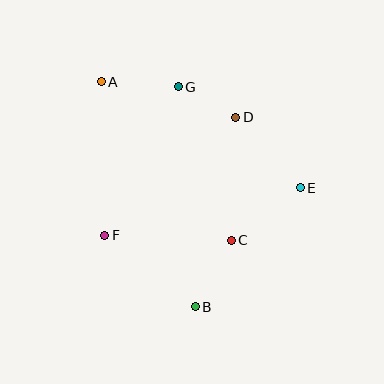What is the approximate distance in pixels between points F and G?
The distance between F and G is approximately 166 pixels.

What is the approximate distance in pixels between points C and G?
The distance between C and G is approximately 163 pixels.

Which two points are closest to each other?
Points D and G are closest to each other.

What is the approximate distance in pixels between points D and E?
The distance between D and E is approximately 95 pixels.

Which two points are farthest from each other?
Points A and B are farthest from each other.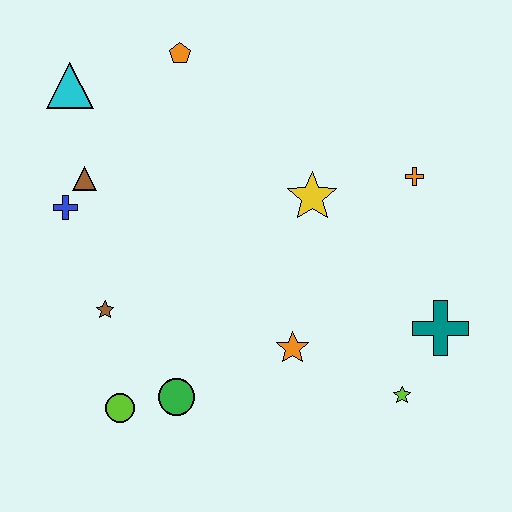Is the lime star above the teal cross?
No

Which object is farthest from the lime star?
The cyan triangle is farthest from the lime star.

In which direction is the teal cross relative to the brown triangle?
The teal cross is to the right of the brown triangle.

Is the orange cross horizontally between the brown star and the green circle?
No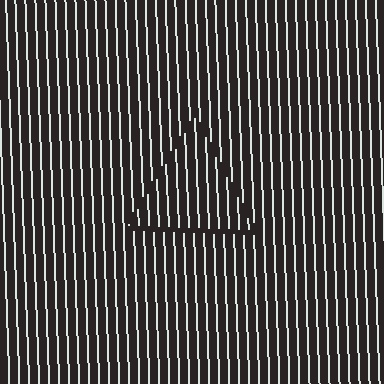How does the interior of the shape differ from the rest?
The interior of the shape contains the same grating, shifted by half a period — the contour is defined by the phase discontinuity where line-ends from the inner and outer gratings abut.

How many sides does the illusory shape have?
3 sides — the line-ends trace a triangle.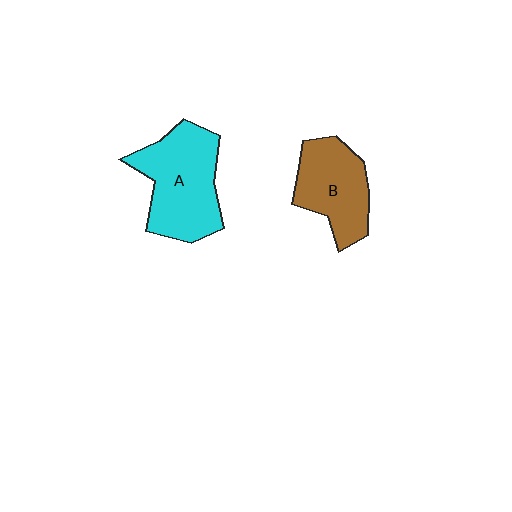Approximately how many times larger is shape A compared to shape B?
Approximately 1.3 times.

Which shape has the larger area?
Shape A (cyan).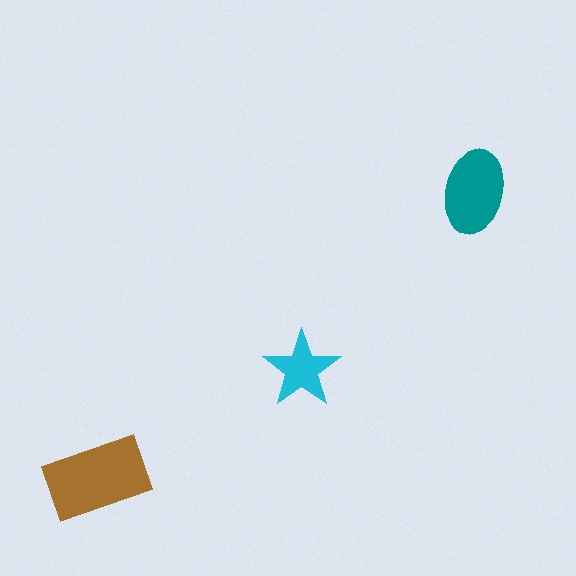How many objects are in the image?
There are 3 objects in the image.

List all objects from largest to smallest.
The brown rectangle, the teal ellipse, the cyan star.